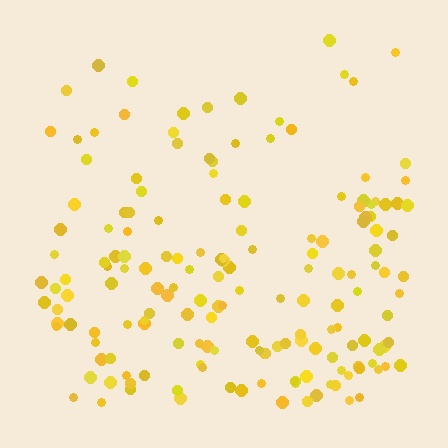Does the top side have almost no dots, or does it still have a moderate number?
Still a moderate number, just noticeably fewer than the bottom.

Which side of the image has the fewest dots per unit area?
The top.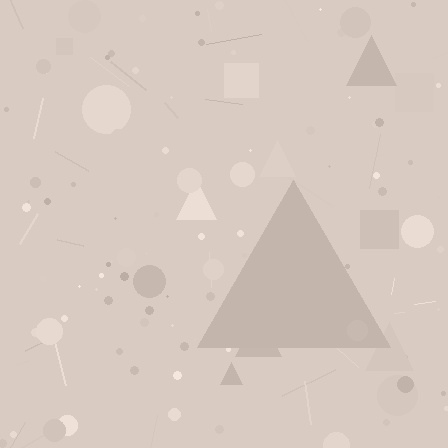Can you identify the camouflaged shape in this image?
The camouflaged shape is a triangle.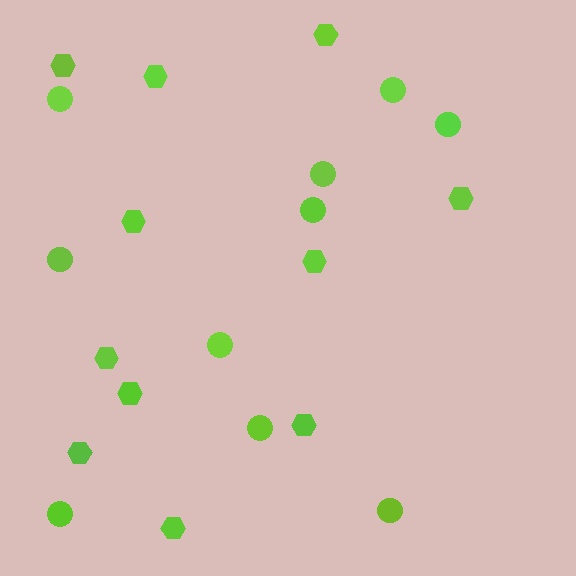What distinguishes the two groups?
There are 2 groups: one group of circles (10) and one group of hexagons (11).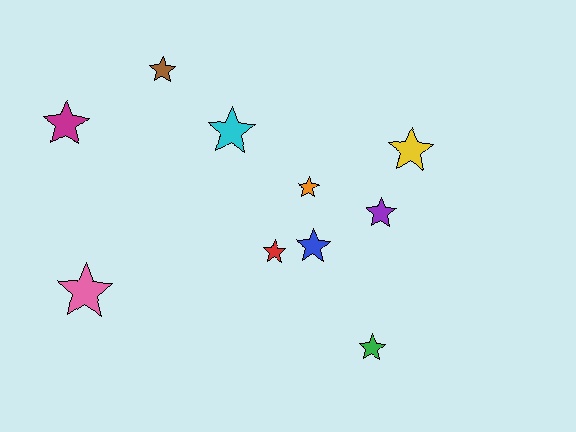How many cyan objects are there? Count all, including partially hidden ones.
There is 1 cyan object.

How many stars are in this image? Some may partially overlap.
There are 10 stars.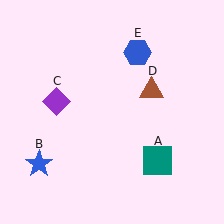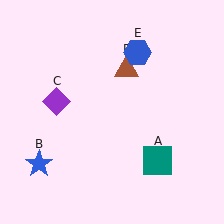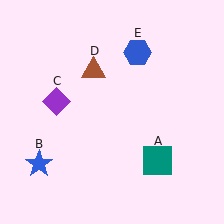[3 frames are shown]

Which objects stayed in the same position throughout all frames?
Teal square (object A) and blue star (object B) and purple diamond (object C) and blue hexagon (object E) remained stationary.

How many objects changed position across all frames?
1 object changed position: brown triangle (object D).